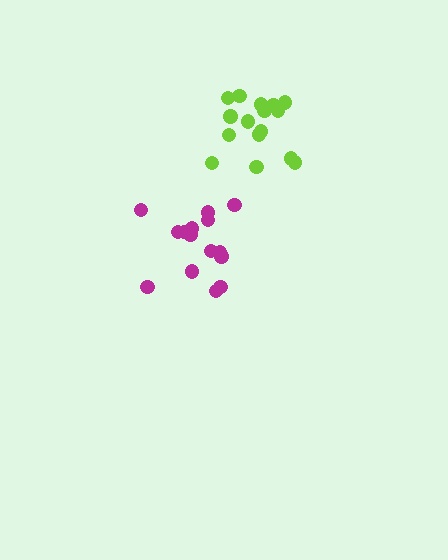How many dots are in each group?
Group 1: 15 dots, Group 2: 16 dots (31 total).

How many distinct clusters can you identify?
There are 2 distinct clusters.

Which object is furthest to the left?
The magenta cluster is leftmost.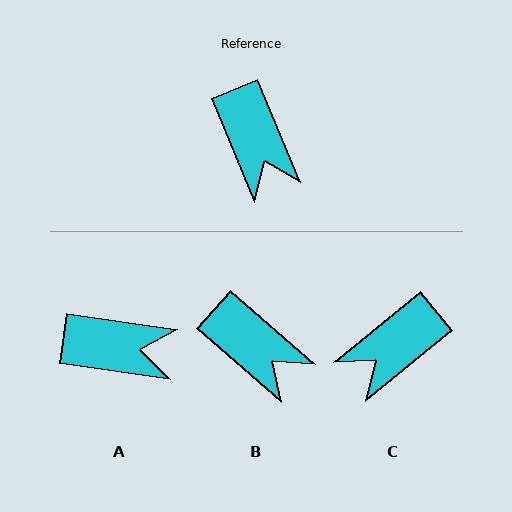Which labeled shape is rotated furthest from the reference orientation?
C, about 73 degrees away.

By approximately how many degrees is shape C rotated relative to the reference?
Approximately 73 degrees clockwise.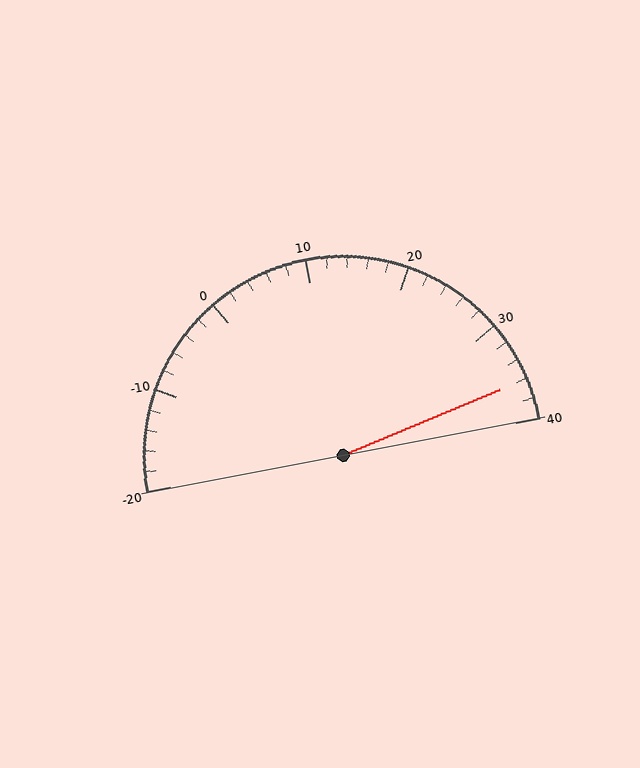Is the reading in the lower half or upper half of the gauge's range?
The reading is in the upper half of the range (-20 to 40).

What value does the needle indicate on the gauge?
The needle indicates approximately 36.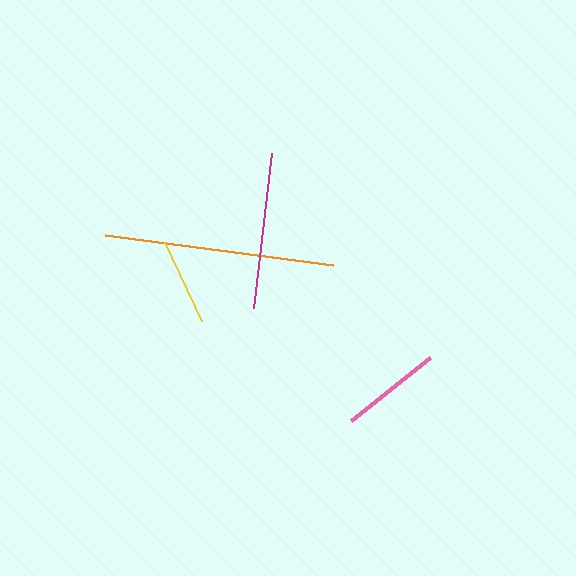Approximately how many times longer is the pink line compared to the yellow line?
The pink line is approximately 1.2 times the length of the yellow line.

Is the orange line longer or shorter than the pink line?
The orange line is longer than the pink line.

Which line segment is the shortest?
The yellow line is the shortest at approximately 87 pixels.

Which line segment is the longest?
The orange line is the longest at approximately 230 pixels.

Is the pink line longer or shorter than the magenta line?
The magenta line is longer than the pink line.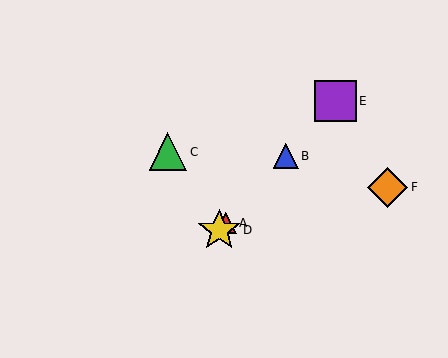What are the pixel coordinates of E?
Object E is at (336, 101).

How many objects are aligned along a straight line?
4 objects (A, B, D, E) are aligned along a straight line.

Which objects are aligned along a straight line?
Objects A, B, D, E are aligned along a straight line.